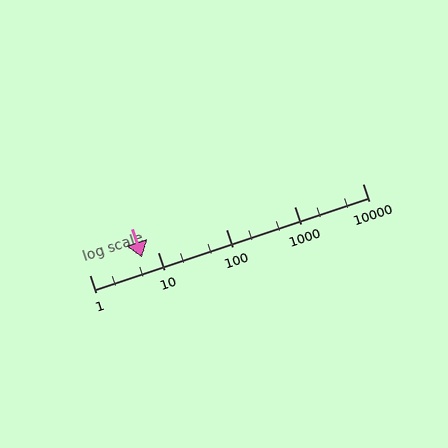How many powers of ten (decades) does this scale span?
The scale spans 4 decades, from 1 to 10000.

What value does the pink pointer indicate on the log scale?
The pointer indicates approximately 5.9.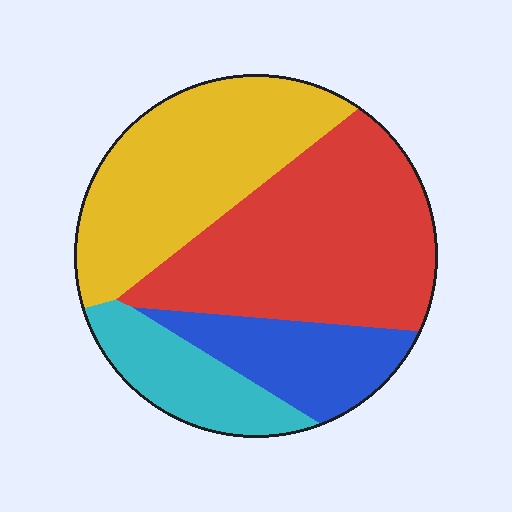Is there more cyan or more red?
Red.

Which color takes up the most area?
Red, at roughly 40%.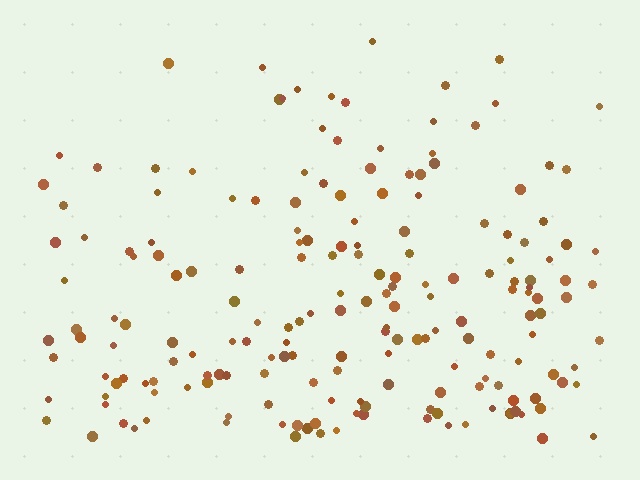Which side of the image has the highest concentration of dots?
The bottom.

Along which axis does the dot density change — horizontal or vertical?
Vertical.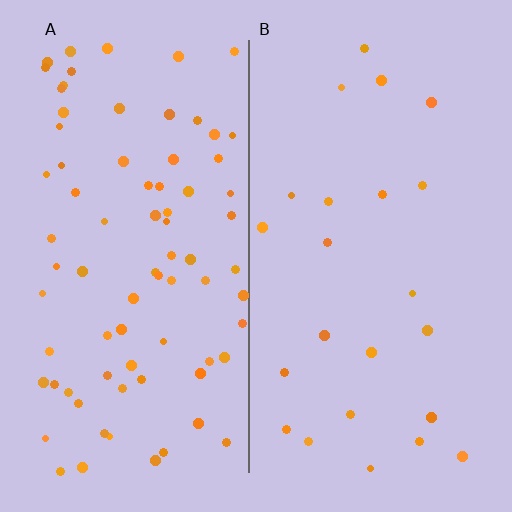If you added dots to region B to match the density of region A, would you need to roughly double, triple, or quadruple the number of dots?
Approximately triple.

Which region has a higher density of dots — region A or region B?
A (the left).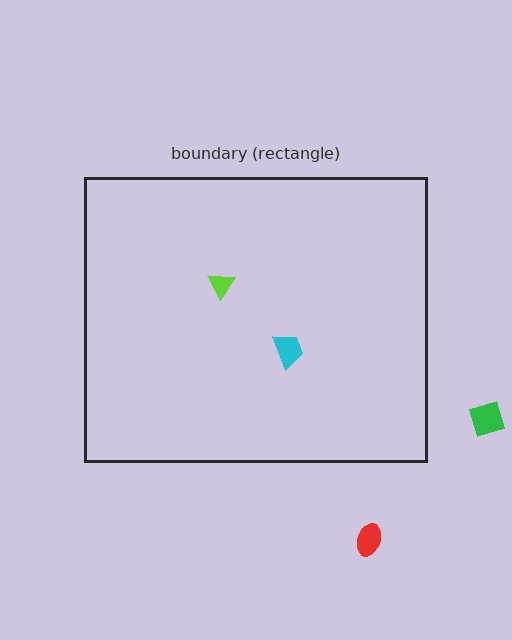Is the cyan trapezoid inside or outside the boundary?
Inside.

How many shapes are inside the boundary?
2 inside, 2 outside.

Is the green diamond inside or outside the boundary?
Outside.